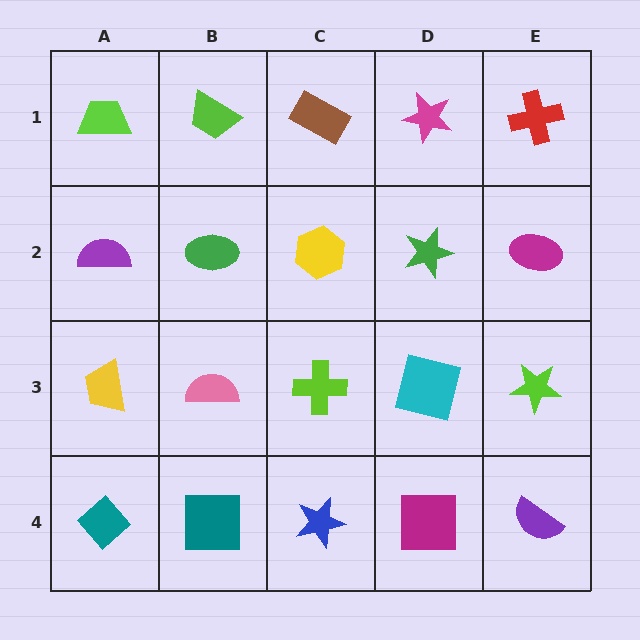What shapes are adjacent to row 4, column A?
A yellow trapezoid (row 3, column A), a teal square (row 4, column B).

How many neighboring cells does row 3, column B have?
4.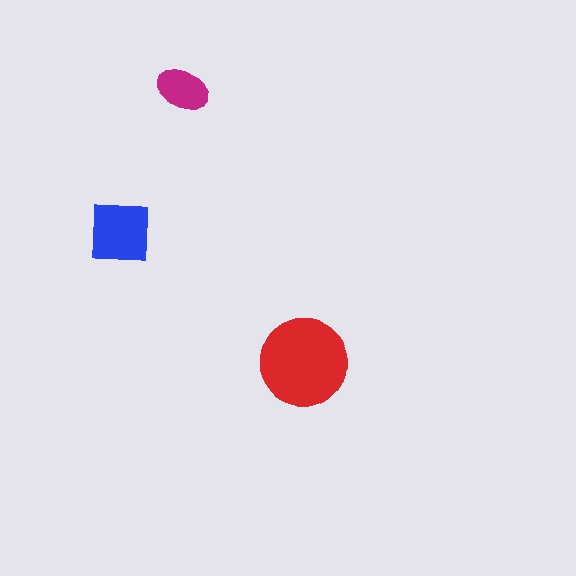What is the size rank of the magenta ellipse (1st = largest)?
3rd.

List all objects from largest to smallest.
The red circle, the blue square, the magenta ellipse.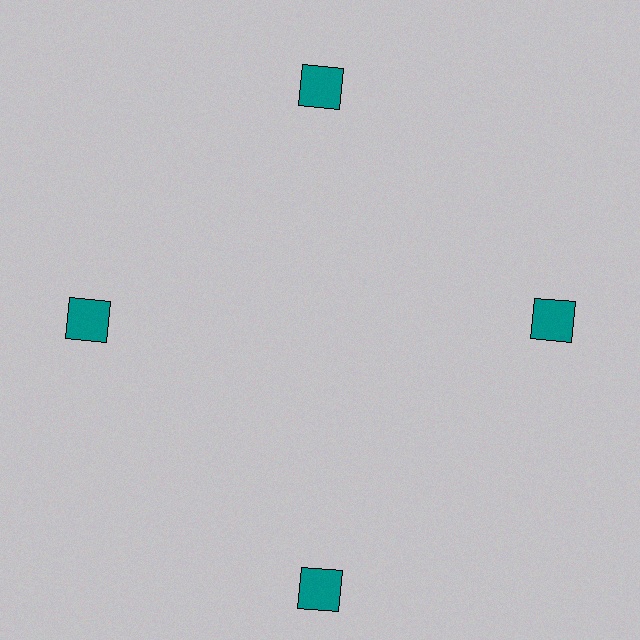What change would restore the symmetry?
The symmetry would be restored by moving it inward, back onto the ring so that all 4 squares sit at equal angles and equal distance from the center.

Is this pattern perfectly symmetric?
No. The 4 teal squares are arranged in a ring, but one element near the 6 o'clock position is pushed outward from the center, breaking the 4-fold rotational symmetry.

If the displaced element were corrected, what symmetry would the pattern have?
It would have 4-fold rotational symmetry — the pattern would map onto itself every 90 degrees.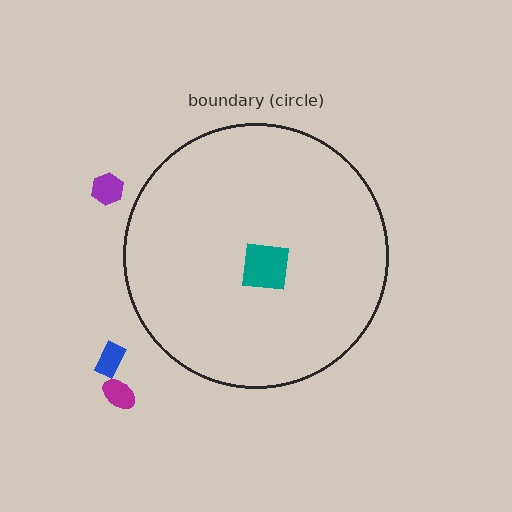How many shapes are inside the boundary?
1 inside, 3 outside.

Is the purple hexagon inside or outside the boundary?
Outside.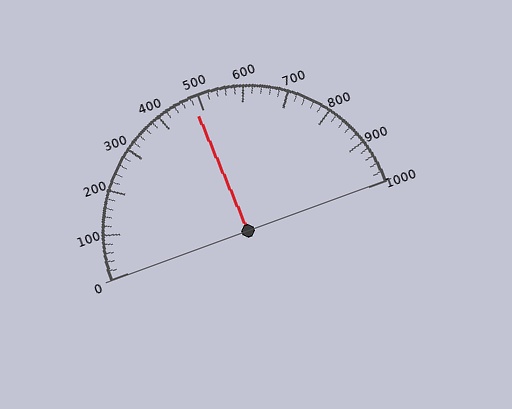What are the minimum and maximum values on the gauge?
The gauge ranges from 0 to 1000.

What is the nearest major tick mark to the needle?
The nearest major tick mark is 500.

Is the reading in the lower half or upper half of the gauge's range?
The reading is in the lower half of the range (0 to 1000).